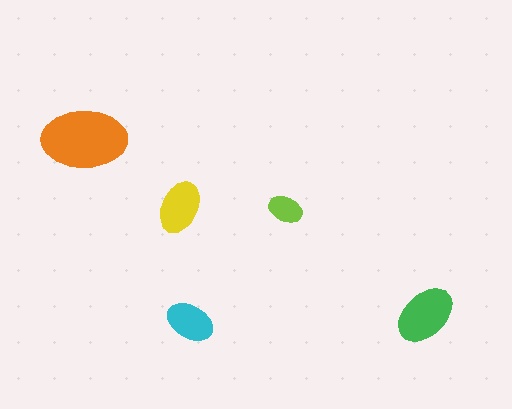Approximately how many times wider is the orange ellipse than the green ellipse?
About 1.5 times wider.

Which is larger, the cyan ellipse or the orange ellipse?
The orange one.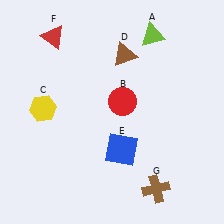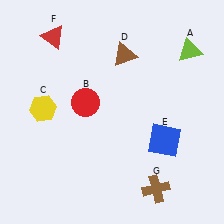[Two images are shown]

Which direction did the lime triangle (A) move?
The lime triangle (A) moved right.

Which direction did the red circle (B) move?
The red circle (B) moved left.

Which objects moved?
The objects that moved are: the lime triangle (A), the red circle (B), the blue square (E).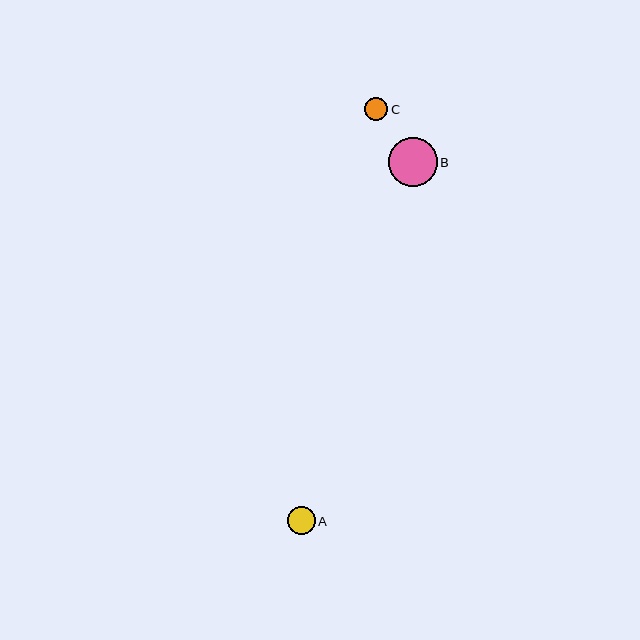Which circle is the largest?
Circle B is the largest with a size of approximately 49 pixels.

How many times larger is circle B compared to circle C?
Circle B is approximately 2.1 times the size of circle C.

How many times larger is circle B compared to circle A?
Circle B is approximately 1.8 times the size of circle A.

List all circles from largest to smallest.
From largest to smallest: B, A, C.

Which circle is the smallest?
Circle C is the smallest with a size of approximately 23 pixels.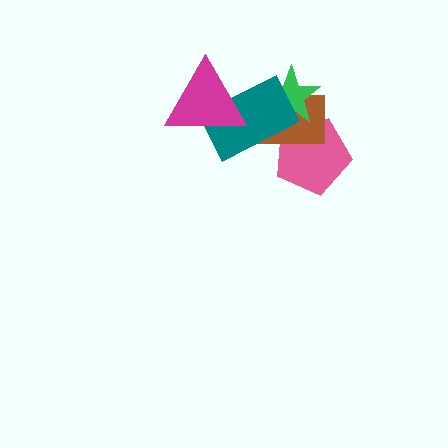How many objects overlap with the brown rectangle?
3 objects overlap with the brown rectangle.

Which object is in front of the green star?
The teal rectangle is in front of the green star.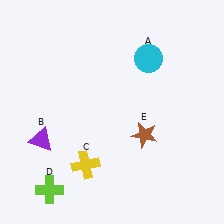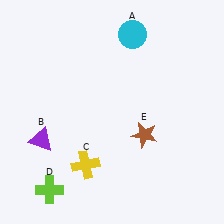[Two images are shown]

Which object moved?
The cyan circle (A) moved up.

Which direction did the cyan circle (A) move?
The cyan circle (A) moved up.